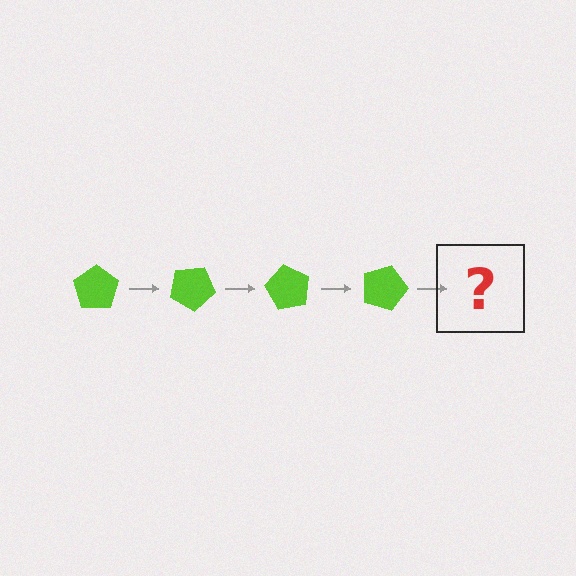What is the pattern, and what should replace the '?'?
The pattern is that the pentagon rotates 30 degrees each step. The '?' should be a lime pentagon rotated 120 degrees.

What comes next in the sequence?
The next element should be a lime pentagon rotated 120 degrees.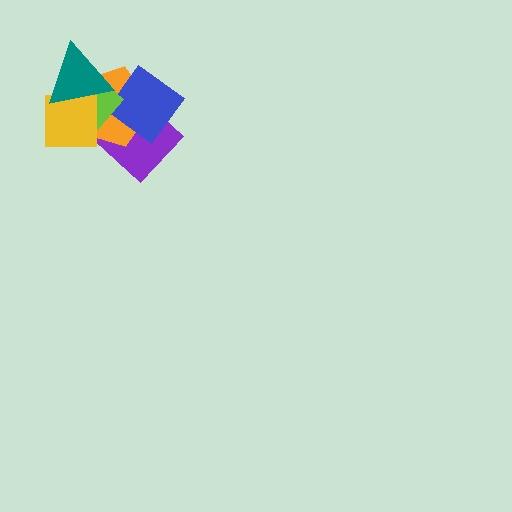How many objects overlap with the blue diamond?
2 objects overlap with the blue diamond.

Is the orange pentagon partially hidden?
Yes, it is partially covered by another shape.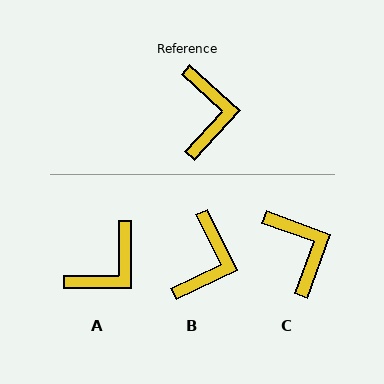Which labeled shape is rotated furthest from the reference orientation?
A, about 48 degrees away.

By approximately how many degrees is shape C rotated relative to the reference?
Approximately 22 degrees counter-clockwise.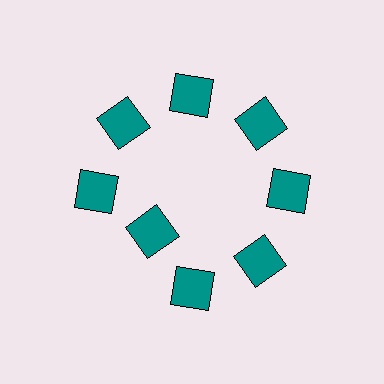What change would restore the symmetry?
The symmetry would be restored by moving it outward, back onto the ring so that all 8 squares sit at equal angles and equal distance from the center.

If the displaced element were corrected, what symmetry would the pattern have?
It would have 8-fold rotational symmetry — the pattern would map onto itself every 45 degrees.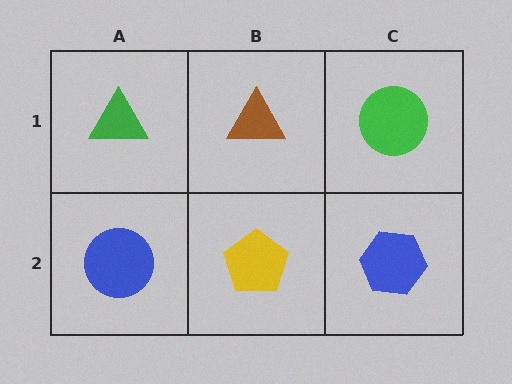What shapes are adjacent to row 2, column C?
A green circle (row 1, column C), a yellow pentagon (row 2, column B).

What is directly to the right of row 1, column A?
A brown triangle.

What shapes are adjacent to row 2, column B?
A brown triangle (row 1, column B), a blue circle (row 2, column A), a blue hexagon (row 2, column C).